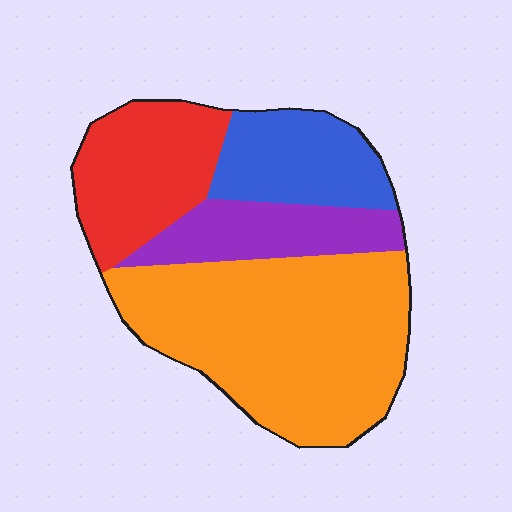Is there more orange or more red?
Orange.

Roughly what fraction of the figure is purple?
Purple takes up about one sixth (1/6) of the figure.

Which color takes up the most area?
Orange, at roughly 50%.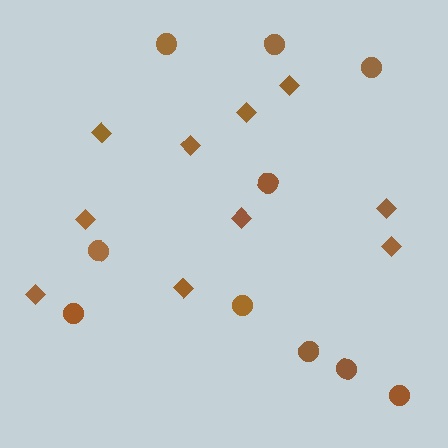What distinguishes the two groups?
There are 2 groups: one group of circles (10) and one group of diamonds (10).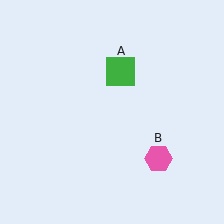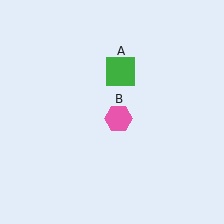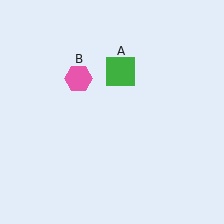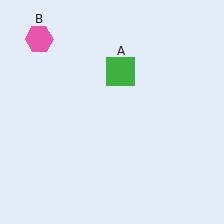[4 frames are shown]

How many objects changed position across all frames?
1 object changed position: pink hexagon (object B).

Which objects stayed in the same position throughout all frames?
Green square (object A) remained stationary.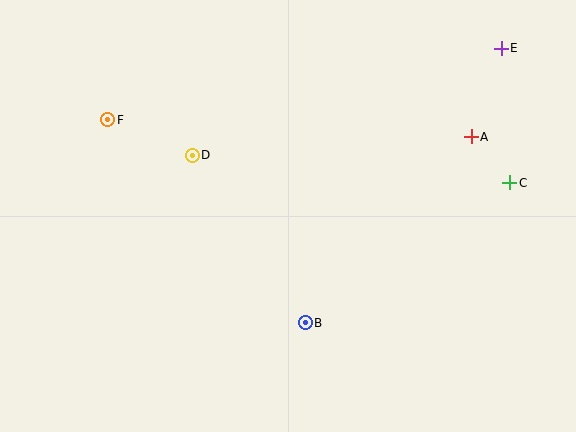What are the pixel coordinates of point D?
Point D is at (192, 155).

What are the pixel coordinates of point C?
Point C is at (510, 183).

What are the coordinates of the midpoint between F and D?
The midpoint between F and D is at (150, 138).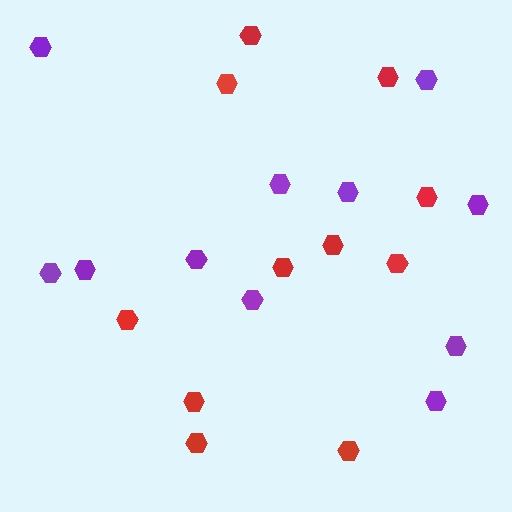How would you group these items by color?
There are 2 groups: one group of red hexagons (11) and one group of purple hexagons (11).